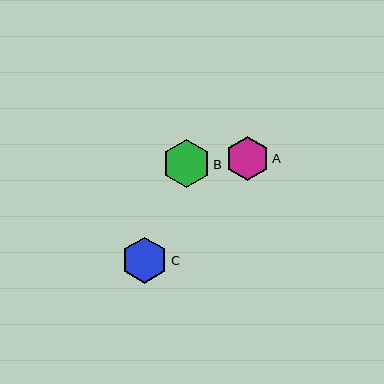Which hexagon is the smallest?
Hexagon A is the smallest with a size of approximately 44 pixels.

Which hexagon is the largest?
Hexagon B is the largest with a size of approximately 48 pixels.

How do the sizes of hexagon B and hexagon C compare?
Hexagon B and hexagon C are approximately the same size.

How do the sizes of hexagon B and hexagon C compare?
Hexagon B and hexagon C are approximately the same size.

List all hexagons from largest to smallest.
From largest to smallest: B, C, A.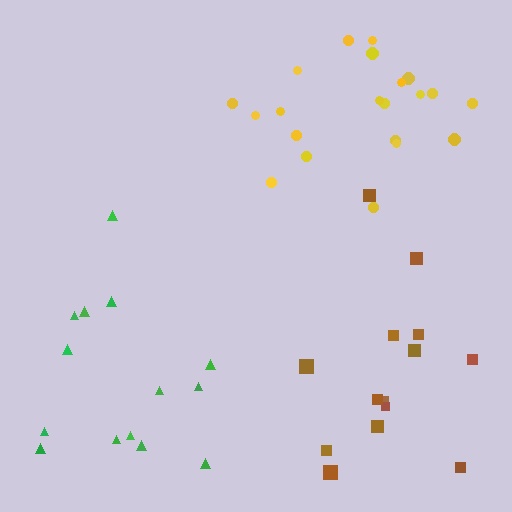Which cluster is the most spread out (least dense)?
Green.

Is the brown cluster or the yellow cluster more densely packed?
Yellow.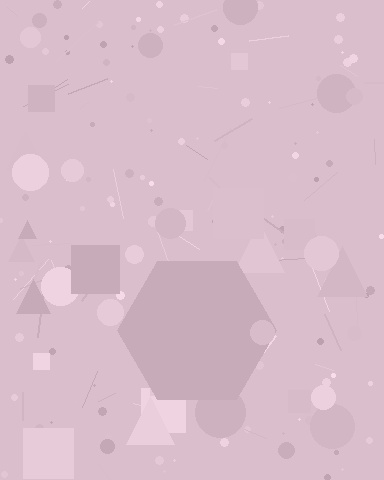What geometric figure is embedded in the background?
A hexagon is embedded in the background.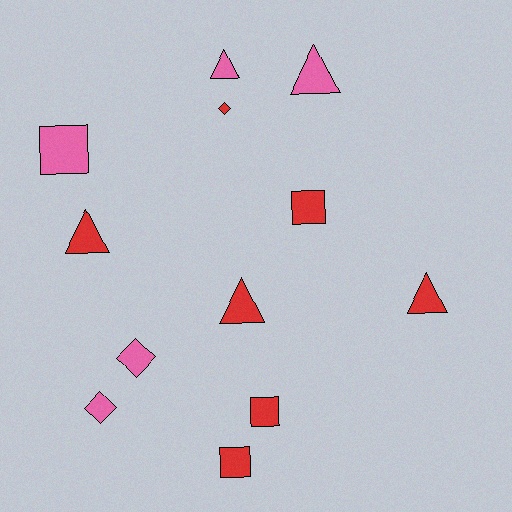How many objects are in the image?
There are 12 objects.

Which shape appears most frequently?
Triangle, with 5 objects.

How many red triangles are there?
There are 3 red triangles.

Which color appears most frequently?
Red, with 7 objects.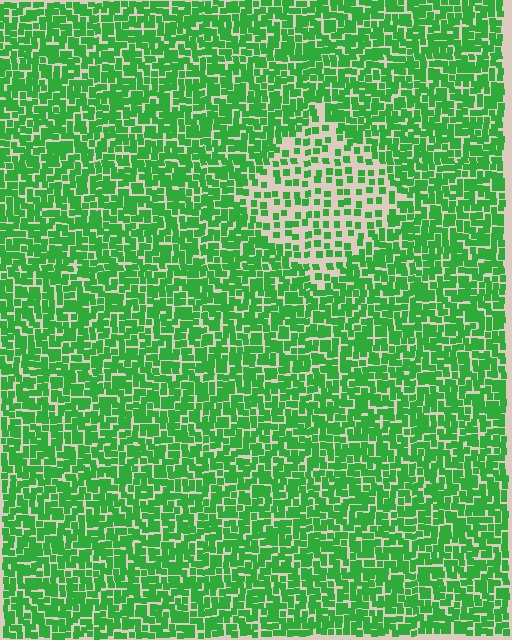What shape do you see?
I see a diamond.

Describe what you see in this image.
The image contains small green elements arranged at two different densities. A diamond-shaped region is visible where the elements are less densely packed than the surrounding area.